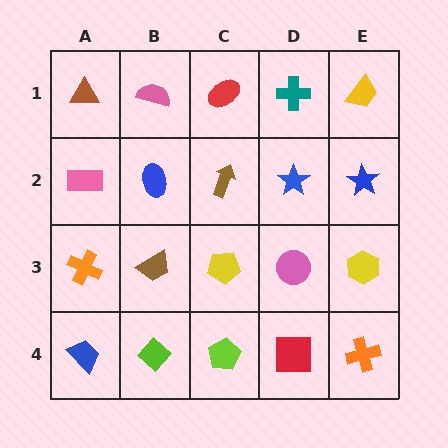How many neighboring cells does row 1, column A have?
2.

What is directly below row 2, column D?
A pink circle.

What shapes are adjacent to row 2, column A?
A brown triangle (row 1, column A), an orange cross (row 3, column A), a blue ellipse (row 2, column B).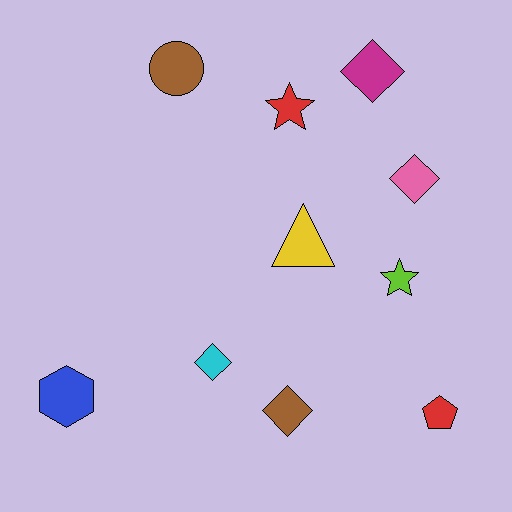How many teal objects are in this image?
There are no teal objects.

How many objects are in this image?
There are 10 objects.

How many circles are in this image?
There is 1 circle.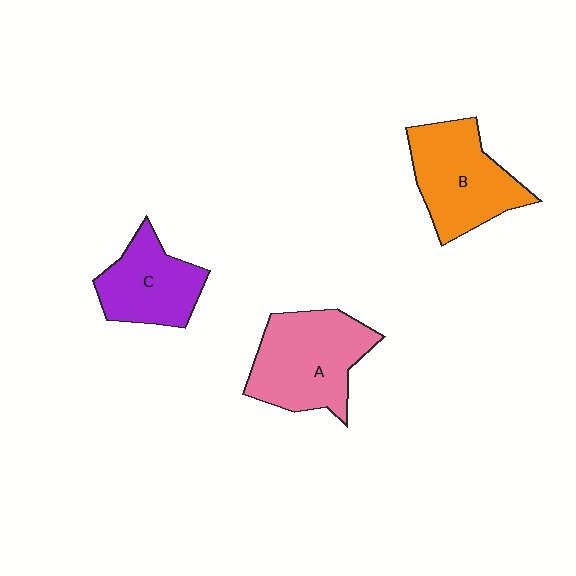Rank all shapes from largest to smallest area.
From largest to smallest: A (pink), B (orange), C (purple).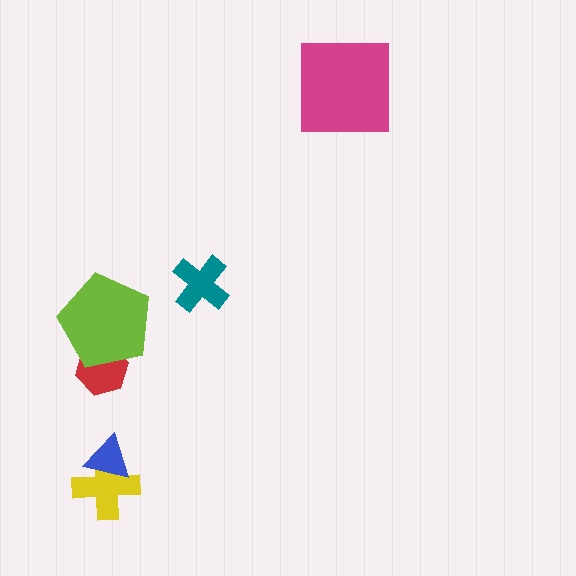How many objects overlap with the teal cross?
0 objects overlap with the teal cross.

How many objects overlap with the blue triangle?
1 object overlaps with the blue triangle.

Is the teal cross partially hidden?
No, no other shape covers it.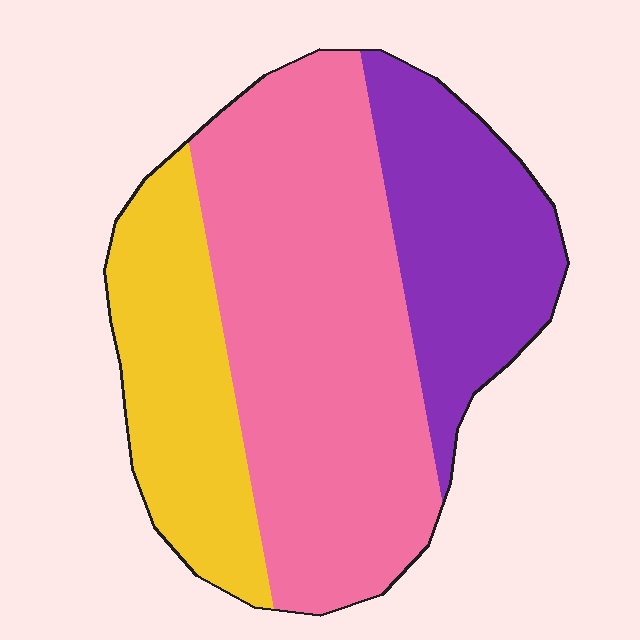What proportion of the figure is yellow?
Yellow covers 23% of the figure.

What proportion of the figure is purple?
Purple covers about 25% of the figure.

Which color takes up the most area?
Pink, at roughly 50%.